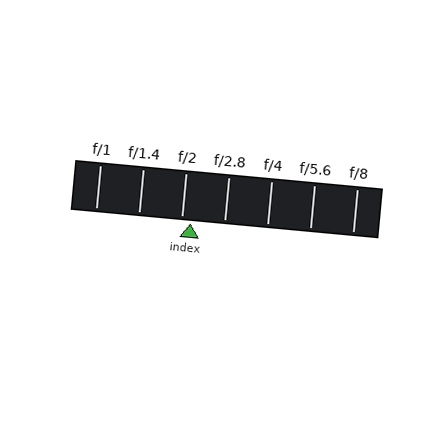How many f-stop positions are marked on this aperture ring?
There are 7 f-stop positions marked.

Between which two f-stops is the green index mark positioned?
The index mark is between f/2 and f/2.8.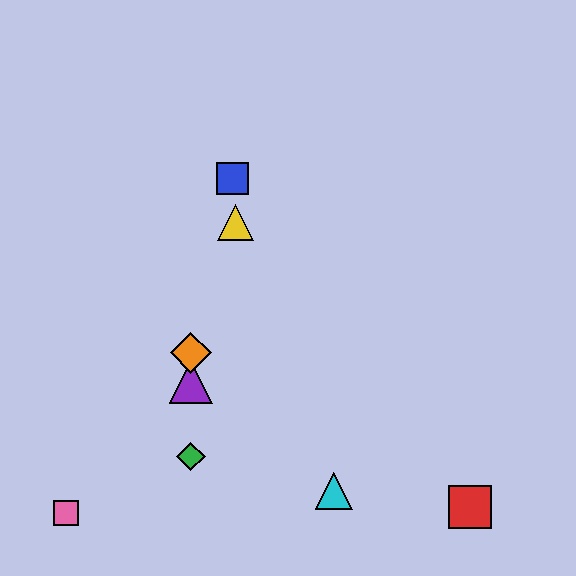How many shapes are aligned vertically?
3 shapes (the green diamond, the purple triangle, the orange diamond) are aligned vertically.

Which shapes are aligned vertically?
The green diamond, the purple triangle, the orange diamond are aligned vertically.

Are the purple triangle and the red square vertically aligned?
No, the purple triangle is at x≈191 and the red square is at x≈470.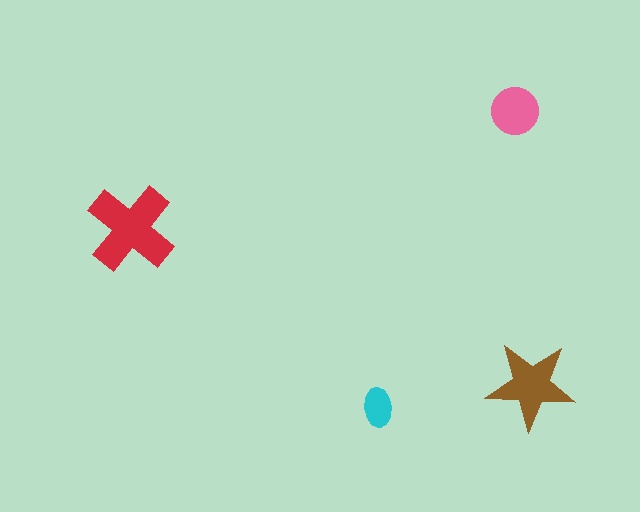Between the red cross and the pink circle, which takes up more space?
The red cross.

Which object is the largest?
The red cross.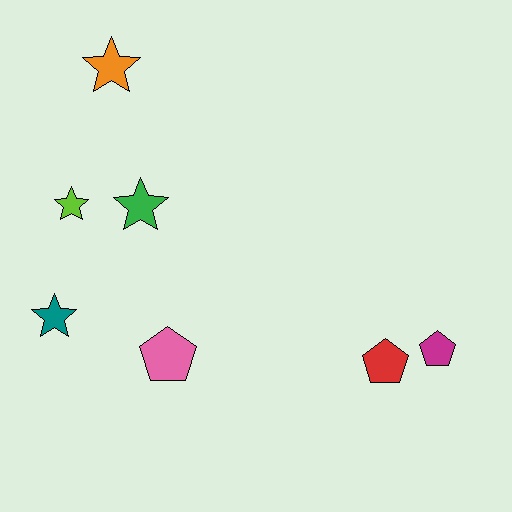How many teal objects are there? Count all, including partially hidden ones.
There is 1 teal object.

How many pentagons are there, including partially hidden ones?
There are 3 pentagons.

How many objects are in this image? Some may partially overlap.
There are 7 objects.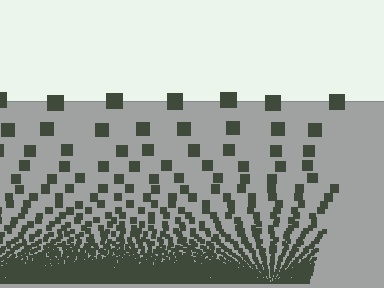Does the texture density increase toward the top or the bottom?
Density increases toward the bottom.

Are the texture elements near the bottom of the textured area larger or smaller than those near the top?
Smaller. The gradient is inverted — elements near the bottom are smaller and denser.